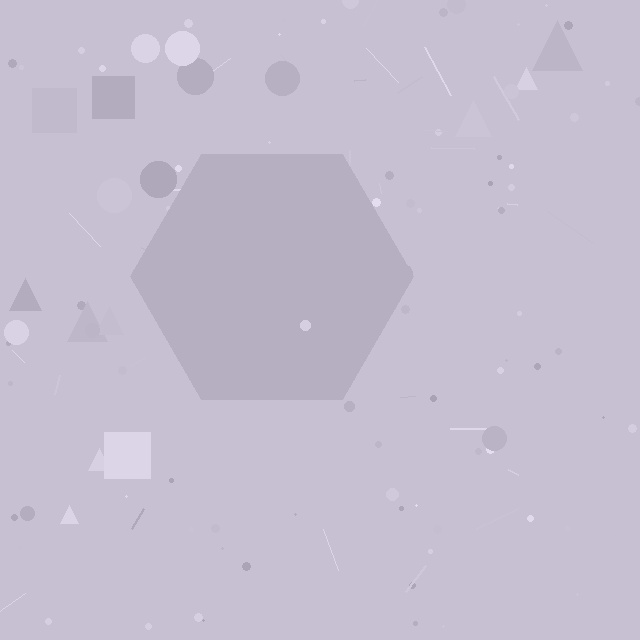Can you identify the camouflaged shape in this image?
The camouflaged shape is a hexagon.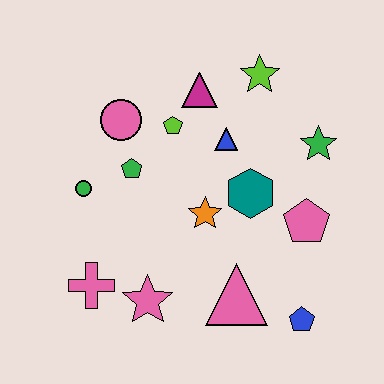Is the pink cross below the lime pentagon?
Yes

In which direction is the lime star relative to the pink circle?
The lime star is to the right of the pink circle.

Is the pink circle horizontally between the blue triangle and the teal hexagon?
No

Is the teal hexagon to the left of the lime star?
Yes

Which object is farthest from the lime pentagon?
The blue pentagon is farthest from the lime pentagon.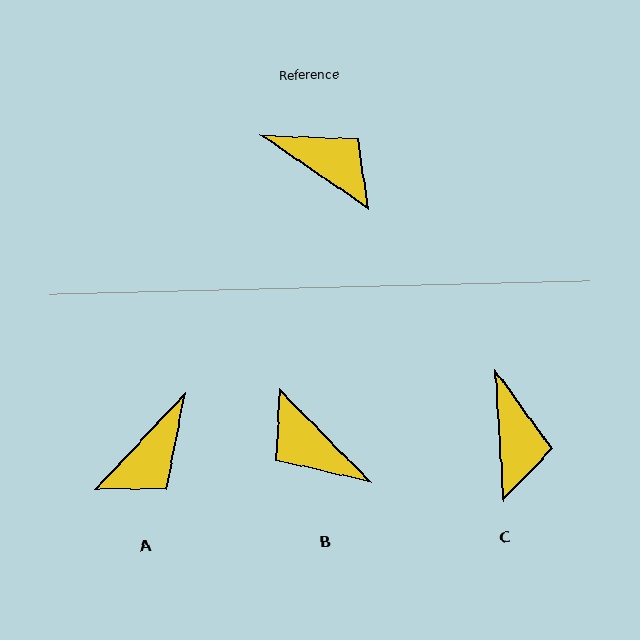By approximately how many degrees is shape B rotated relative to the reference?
Approximately 169 degrees counter-clockwise.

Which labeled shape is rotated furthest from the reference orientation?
B, about 169 degrees away.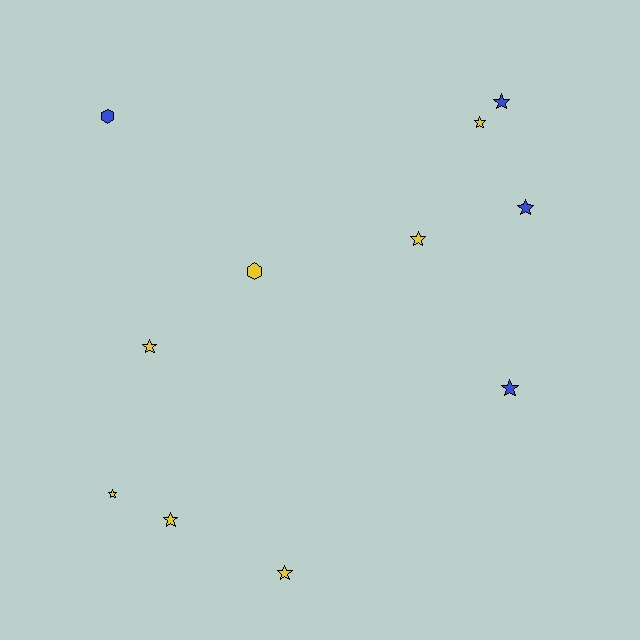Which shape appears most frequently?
Star, with 9 objects.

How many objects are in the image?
There are 11 objects.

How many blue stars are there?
There are 3 blue stars.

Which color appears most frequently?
Yellow, with 7 objects.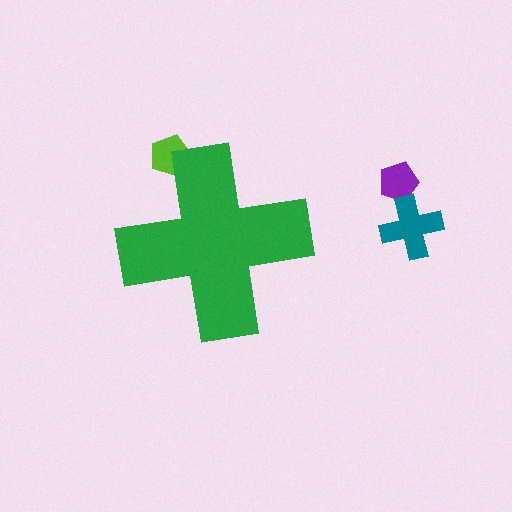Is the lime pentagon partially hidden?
Yes, the lime pentagon is partially hidden behind the green cross.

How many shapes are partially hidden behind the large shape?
1 shape is partially hidden.